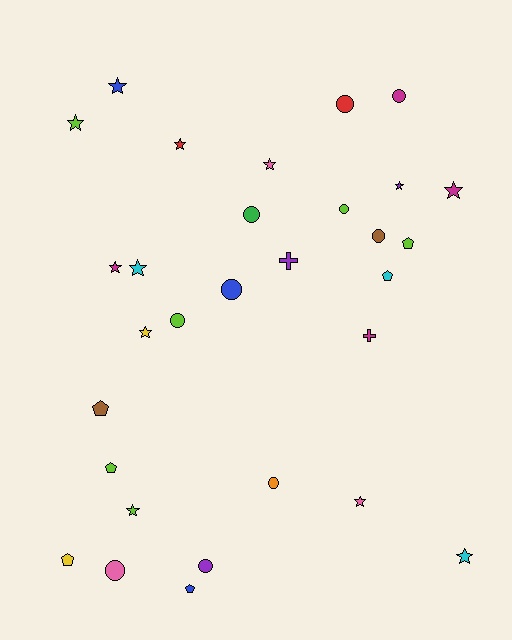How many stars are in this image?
There are 12 stars.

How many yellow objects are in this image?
There are 2 yellow objects.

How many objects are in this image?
There are 30 objects.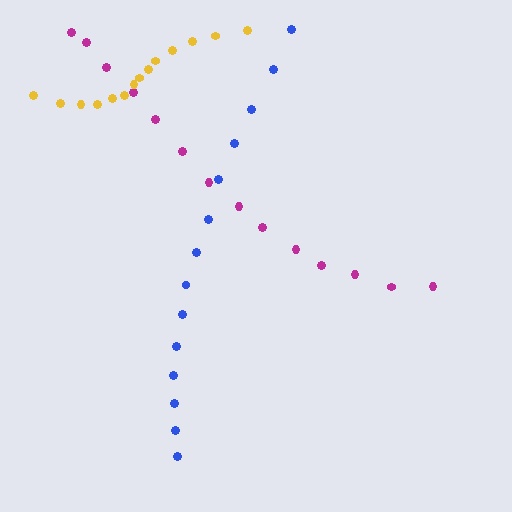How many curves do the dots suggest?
There are 3 distinct paths.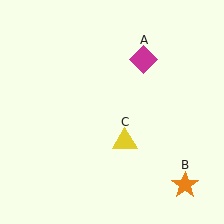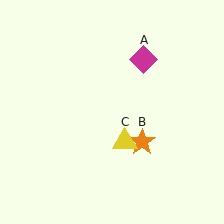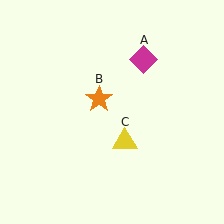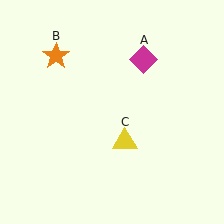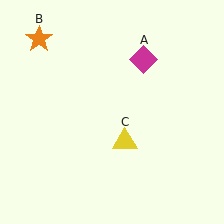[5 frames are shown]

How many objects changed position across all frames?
1 object changed position: orange star (object B).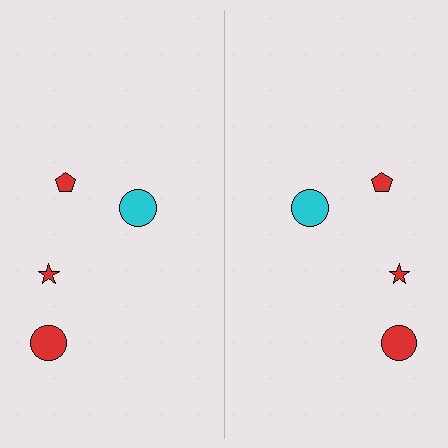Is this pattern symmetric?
Yes, this pattern has bilateral (reflection) symmetry.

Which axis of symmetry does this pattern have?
The pattern has a vertical axis of symmetry running through the center of the image.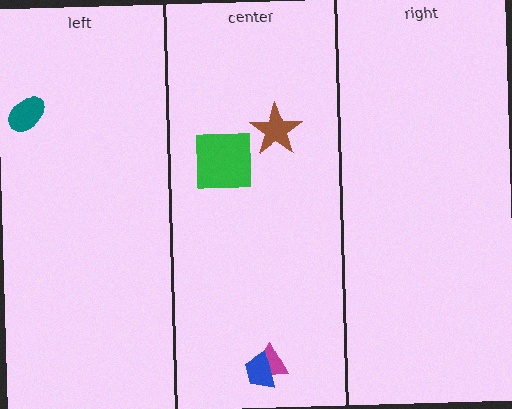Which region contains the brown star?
The center region.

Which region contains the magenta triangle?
The center region.